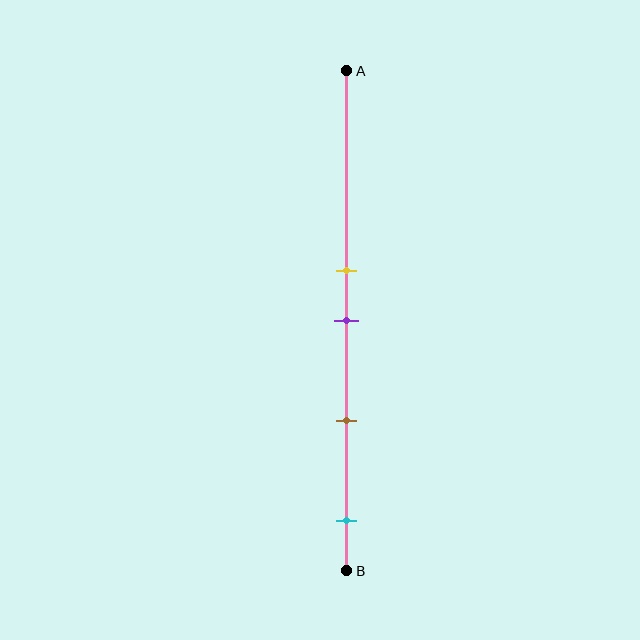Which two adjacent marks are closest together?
The yellow and purple marks are the closest adjacent pair.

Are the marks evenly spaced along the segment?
No, the marks are not evenly spaced.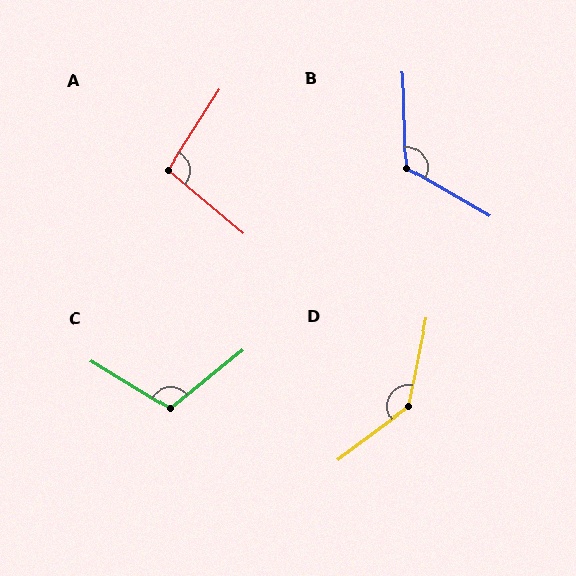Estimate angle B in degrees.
Approximately 122 degrees.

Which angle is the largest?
D, at approximately 139 degrees.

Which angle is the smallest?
A, at approximately 97 degrees.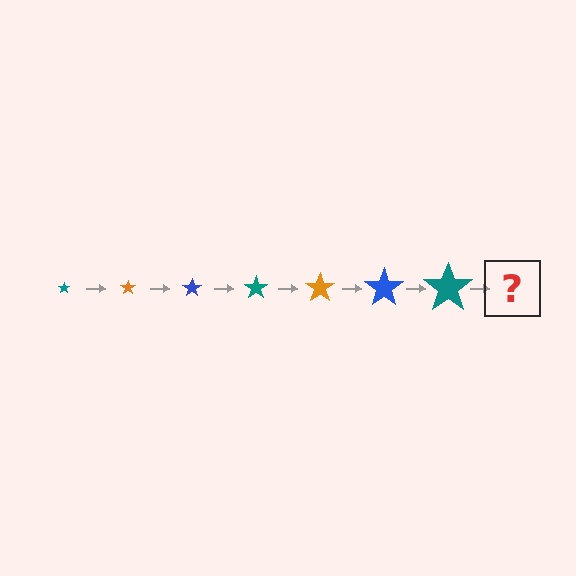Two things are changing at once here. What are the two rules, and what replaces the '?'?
The two rules are that the star grows larger each step and the color cycles through teal, orange, and blue. The '?' should be an orange star, larger than the previous one.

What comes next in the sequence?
The next element should be an orange star, larger than the previous one.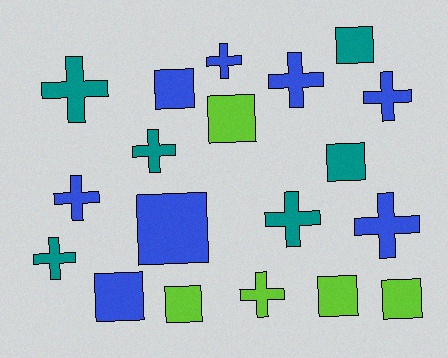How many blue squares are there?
There are 3 blue squares.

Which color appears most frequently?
Blue, with 8 objects.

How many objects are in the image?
There are 19 objects.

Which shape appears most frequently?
Cross, with 10 objects.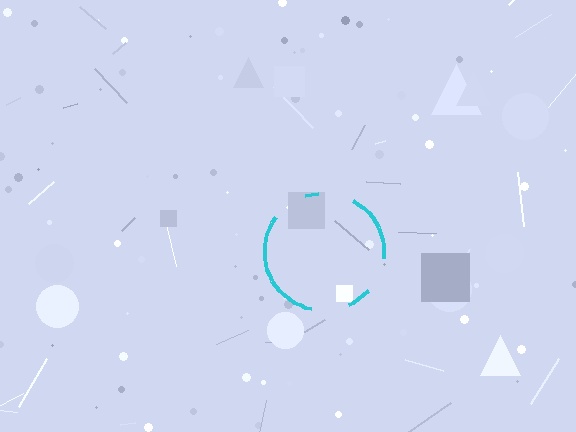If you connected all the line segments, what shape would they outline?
They would outline a circle.